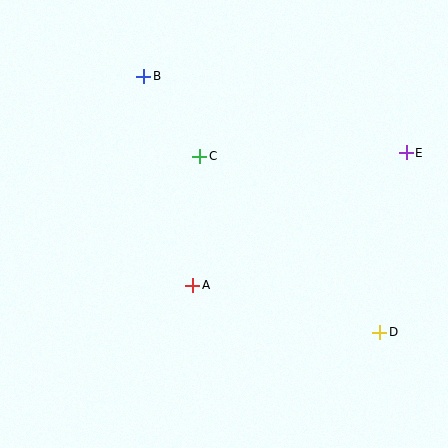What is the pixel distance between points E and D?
The distance between E and D is 181 pixels.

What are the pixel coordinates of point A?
Point A is at (193, 285).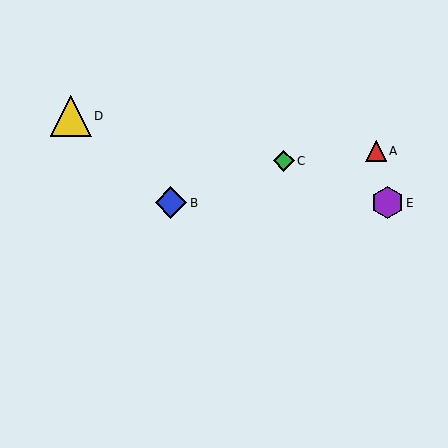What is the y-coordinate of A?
Object A is at y≈151.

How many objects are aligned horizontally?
2 objects (B, E) are aligned horizontally.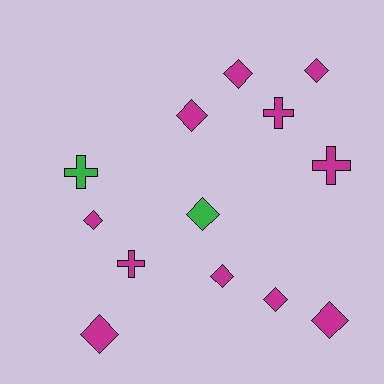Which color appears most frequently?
Magenta, with 11 objects.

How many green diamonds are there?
There is 1 green diamond.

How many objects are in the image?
There are 13 objects.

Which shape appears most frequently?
Diamond, with 9 objects.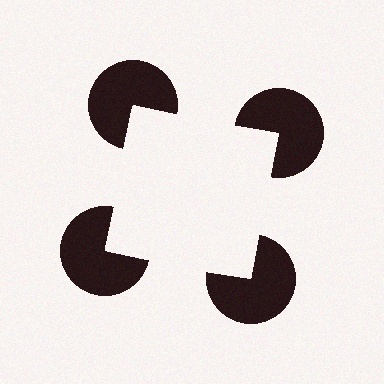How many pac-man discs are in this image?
There are 4 — one at each vertex of the illusory square.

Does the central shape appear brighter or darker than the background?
It typically appears slightly brighter than the background, even though no actual brightness change is drawn.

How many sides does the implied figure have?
4 sides.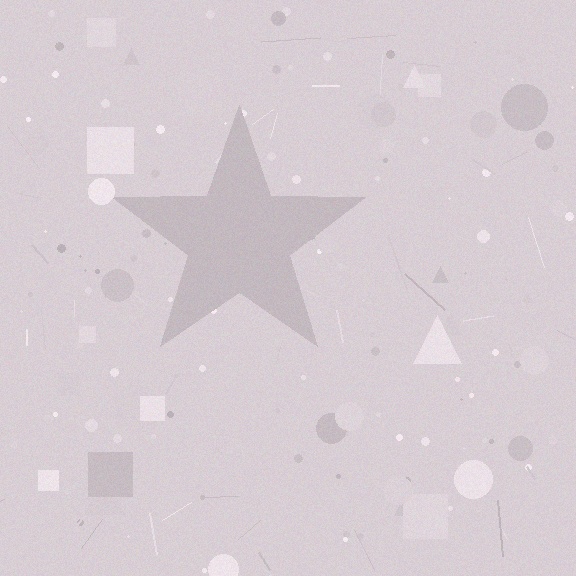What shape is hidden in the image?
A star is hidden in the image.